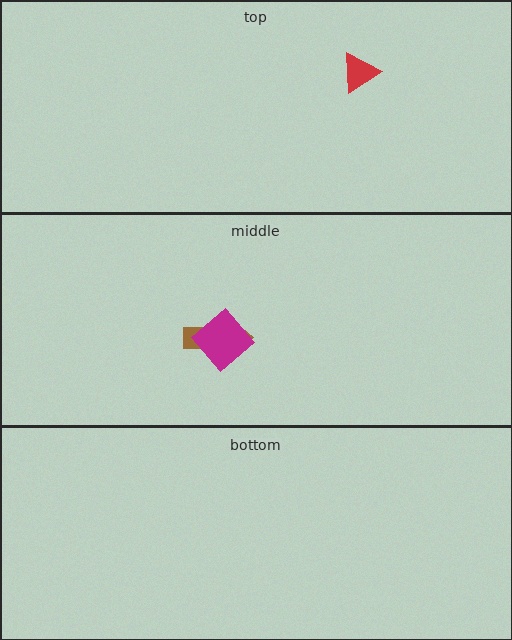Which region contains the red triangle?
The top region.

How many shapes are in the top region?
1.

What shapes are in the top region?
The red triangle.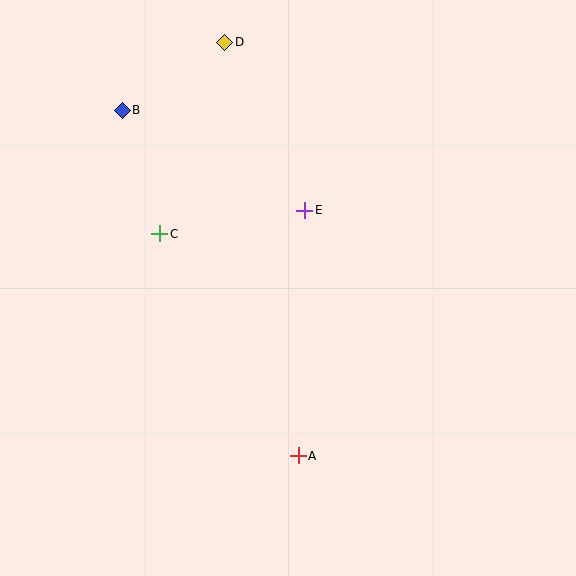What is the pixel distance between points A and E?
The distance between A and E is 246 pixels.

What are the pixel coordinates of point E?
Point E is at (305, 210).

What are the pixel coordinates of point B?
Point B is at (122, 110).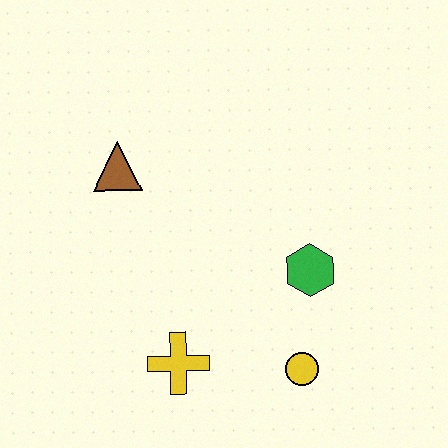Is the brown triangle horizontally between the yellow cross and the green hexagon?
No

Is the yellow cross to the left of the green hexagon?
Yes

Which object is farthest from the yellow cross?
The brown triangle is farthest from the yellow cross.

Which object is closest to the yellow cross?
The yellow circle is closest to the yellow cross.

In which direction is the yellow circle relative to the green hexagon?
The yellow circle is below the green hexagon.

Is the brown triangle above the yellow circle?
Yes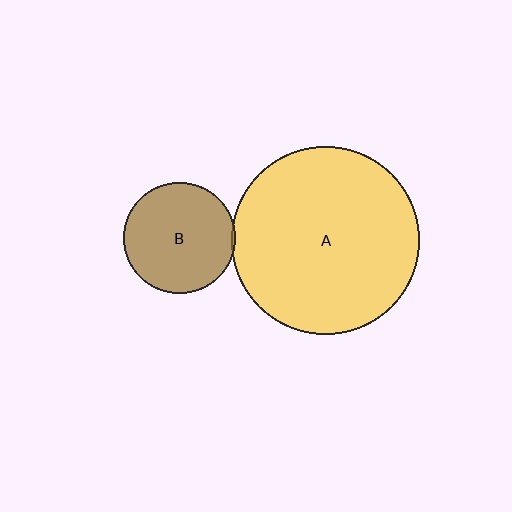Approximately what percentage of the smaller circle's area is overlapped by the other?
Approximately 5%.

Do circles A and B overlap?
Yes.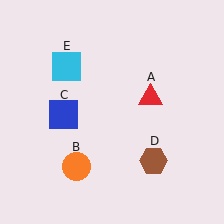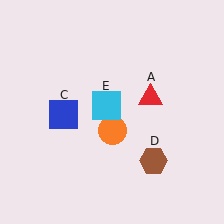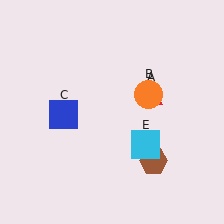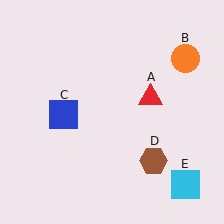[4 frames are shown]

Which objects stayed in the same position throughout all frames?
Red triangle (object A) and blue square (object C) and brown hexagon (object D) remained stationary.